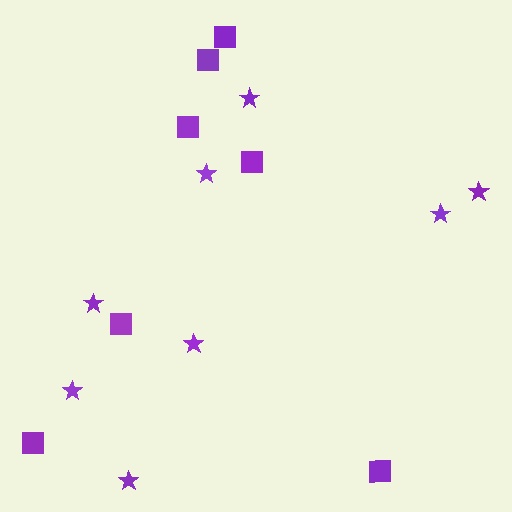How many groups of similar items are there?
There are 2 groups: one group of stars (8) and one group of squares (7).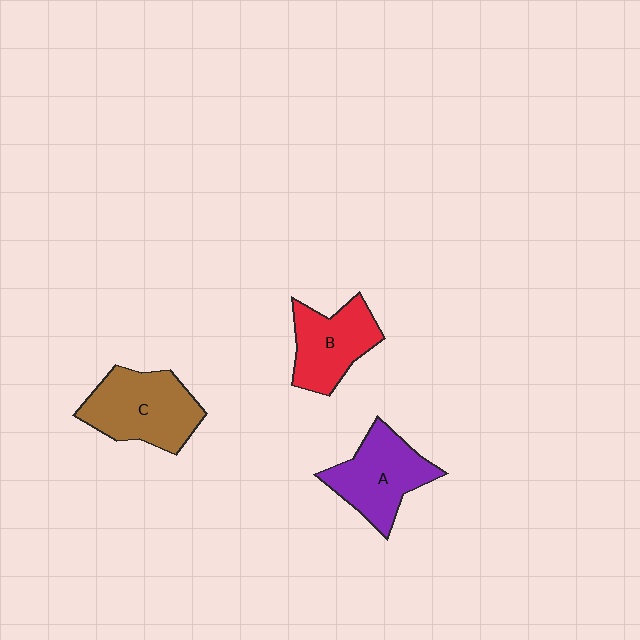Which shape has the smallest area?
Shape B (red).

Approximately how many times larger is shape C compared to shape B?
Approximately 1.2 times.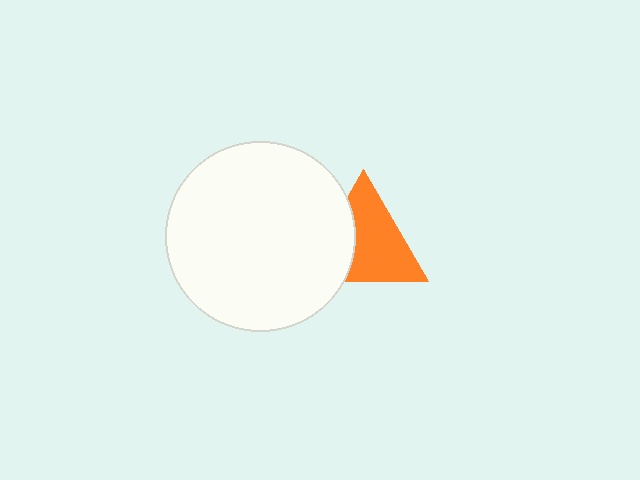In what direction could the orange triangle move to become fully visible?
The orange triangle could move right. That would shift it out from behind the white circle entirely.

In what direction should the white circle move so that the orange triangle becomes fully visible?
The white circle should move left. That is the shortest direction to clear the overlap and leave the orange triangle fully visible.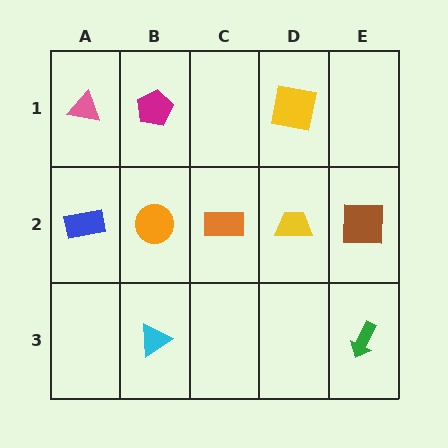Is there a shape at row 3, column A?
No, that cell is empty.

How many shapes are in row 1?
3 shapes.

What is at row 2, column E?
A brown square.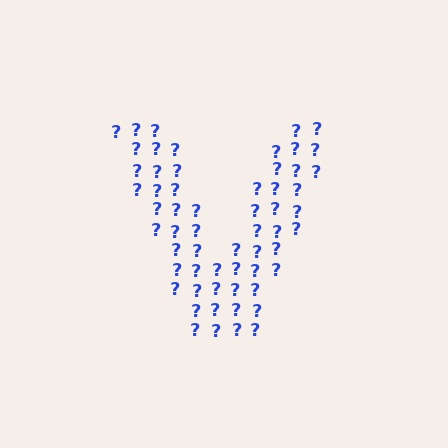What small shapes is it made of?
It is made of small question marks.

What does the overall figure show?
The overall figure shows the letter V.